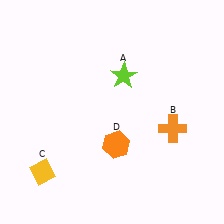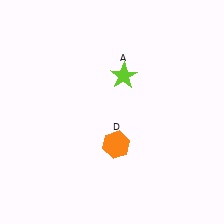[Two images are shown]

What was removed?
The orange cross (B), the yellow diamond (C) were removed in Image 2.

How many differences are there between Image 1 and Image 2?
There are 2 differences between the two images.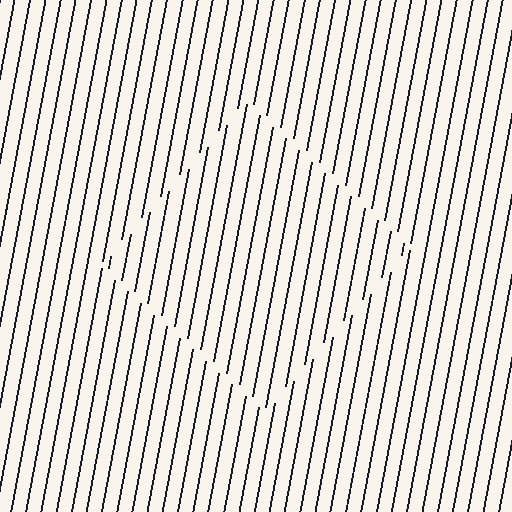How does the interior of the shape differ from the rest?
The interior of the shape contains the same grating, shifted by half a period — the contour is defined by the phase discontinuity where line-ends from the inner and outer gratings abut.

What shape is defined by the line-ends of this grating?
An illusory square. The interior of the shape contains the same grating, shifted by half a period — the contour is defined by the phase discontinuity where line-ends from the inner and outer gratings abut.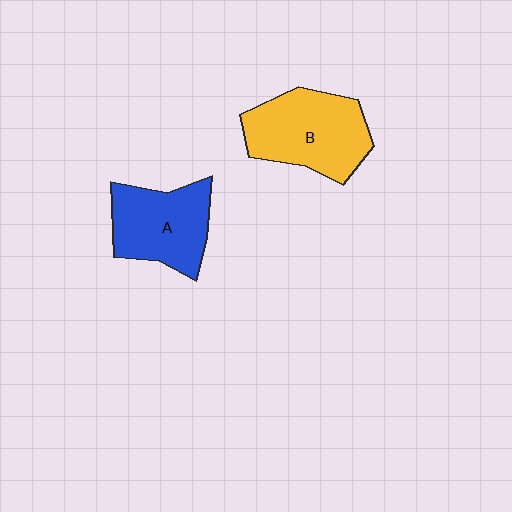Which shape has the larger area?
Shape B (yellow).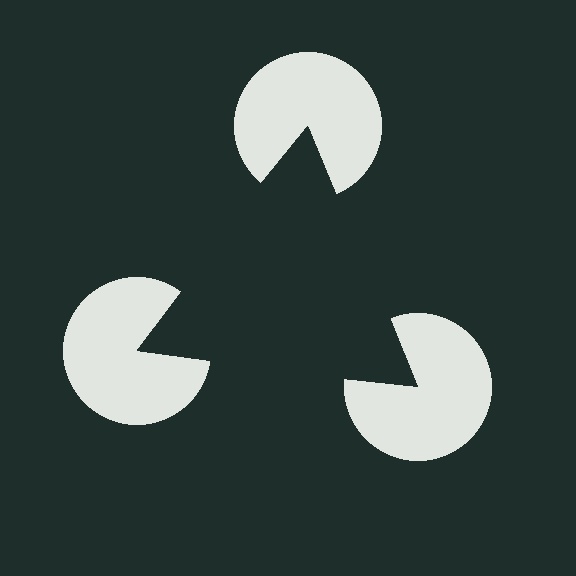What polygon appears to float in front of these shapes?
An illusory triangle — its edges are inferred from the aligned wedge cuts in the pac-man discs, not physically drawn.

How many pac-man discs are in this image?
There are 3 — one at each vertex of the illusory triangle.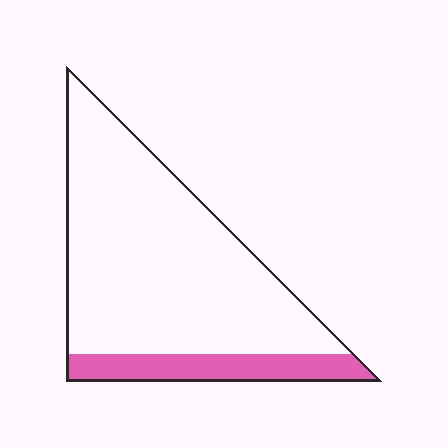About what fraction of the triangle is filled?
About one sixth (1/6).